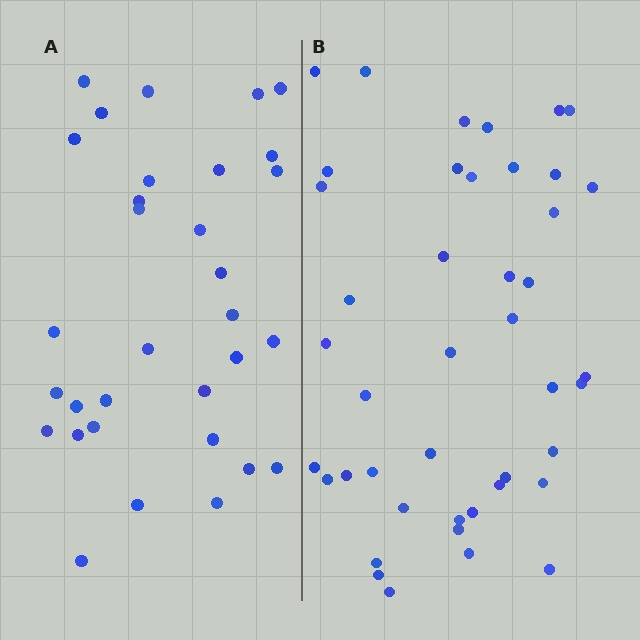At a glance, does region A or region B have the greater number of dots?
Region B (the right region) has more dots.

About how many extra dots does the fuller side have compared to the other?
Region B has roughly 12 or so more dots than region A.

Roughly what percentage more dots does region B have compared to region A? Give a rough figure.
About 35% more.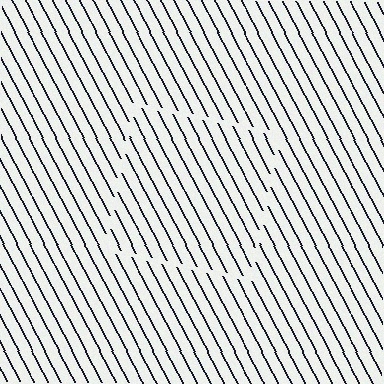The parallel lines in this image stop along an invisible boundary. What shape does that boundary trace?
An illusory square. The interior of the shape contains the same grating, shifted by half a period — the contour is defined by the phase discontinuity where line-ends from the inner and outer gratings abut.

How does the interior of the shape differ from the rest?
The interior of the shape contains the same grating, shifted by half a period — the contour is defined by the phase discontinuity where line-ends from the inner and outer gratings abut.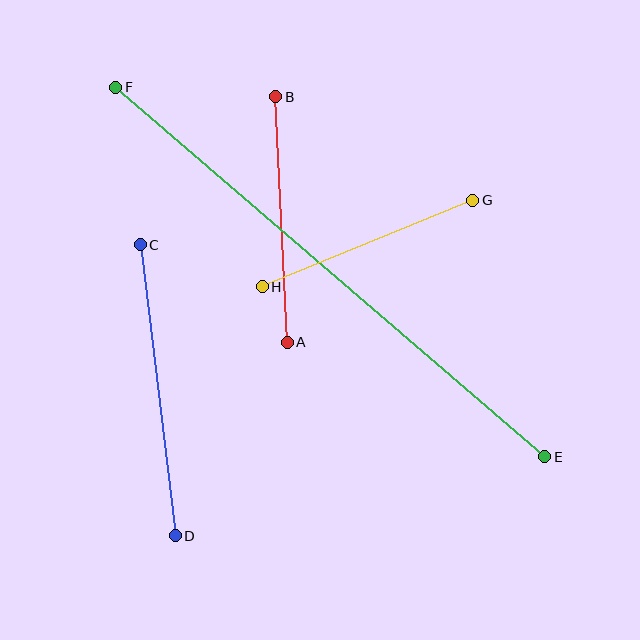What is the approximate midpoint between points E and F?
The midpoint is at approximately (330, 272) pixels.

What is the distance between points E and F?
The distance is approximately 566 pixels.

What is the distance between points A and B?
The distance is approximately 246 pixels.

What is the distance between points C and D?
The distance is approximately 293 pixels.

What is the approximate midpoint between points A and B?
The midpoint is at approximately (281, 219) pixels.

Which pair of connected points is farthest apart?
Points E and F are farthest apart.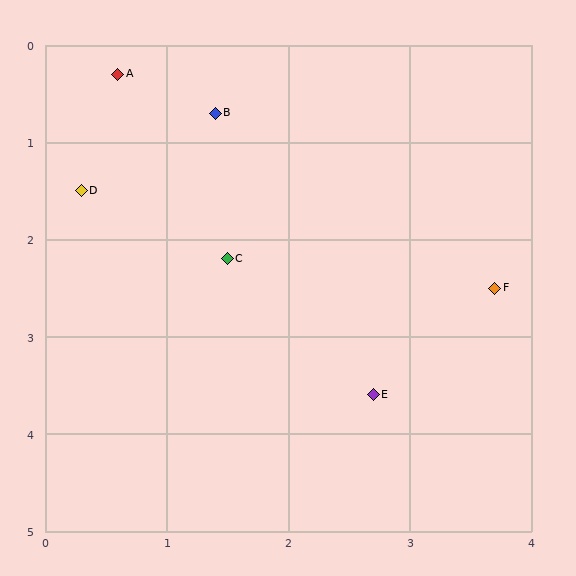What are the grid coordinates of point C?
Point C is at approximately (1.5, 2.2).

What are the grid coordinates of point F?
Point F is at approximately (3.7, 2.5).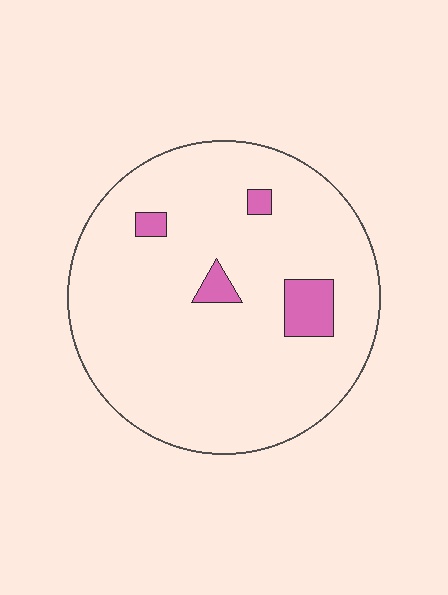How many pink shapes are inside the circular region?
4.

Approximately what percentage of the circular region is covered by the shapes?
Approximately 5%.